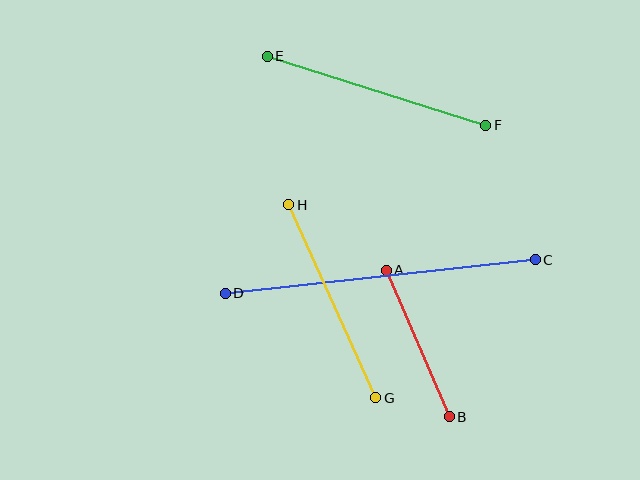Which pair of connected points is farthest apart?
Points C and D are farthest apart.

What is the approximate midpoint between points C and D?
The midpoint is at approximately (380, 276) pixels.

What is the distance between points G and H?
The distance is approximately 212 pixels.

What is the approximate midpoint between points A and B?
The midpoint is at approximately (418, 344) pixels.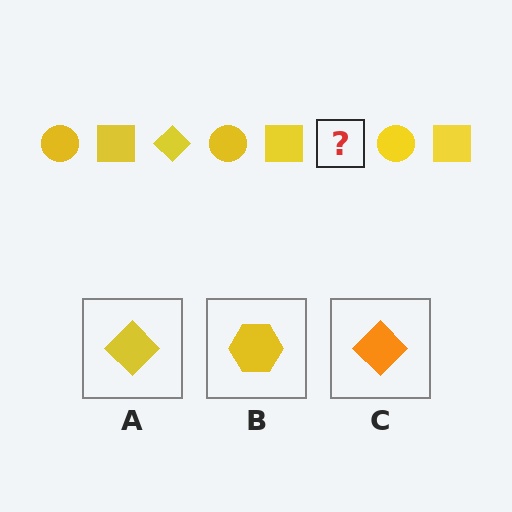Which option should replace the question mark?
Option A.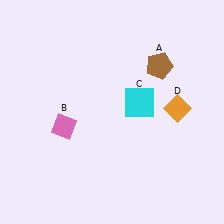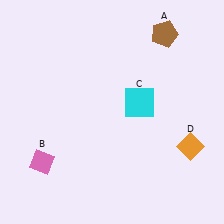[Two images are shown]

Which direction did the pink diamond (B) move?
The pink diamond (B) moved down.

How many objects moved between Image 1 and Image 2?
3 objects moved between the two images.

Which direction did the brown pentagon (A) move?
The brown pentagon (A) moved up.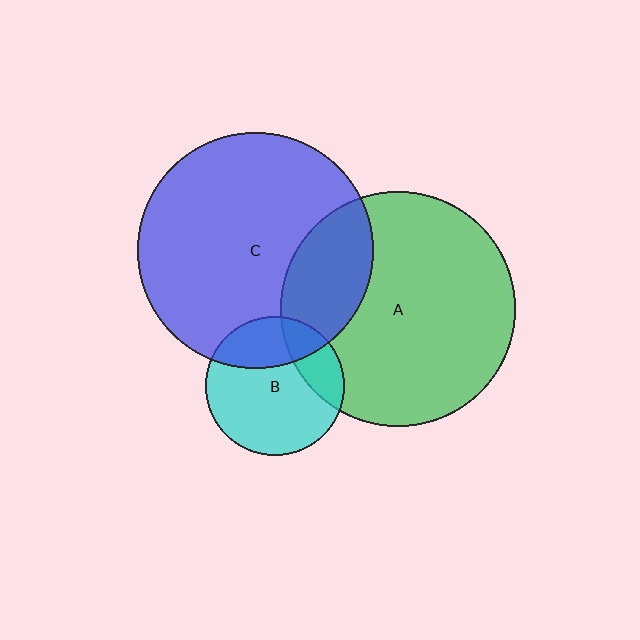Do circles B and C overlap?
Yes.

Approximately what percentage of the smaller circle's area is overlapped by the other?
Approximately 30%.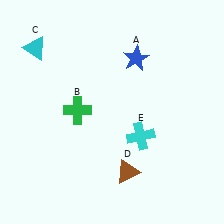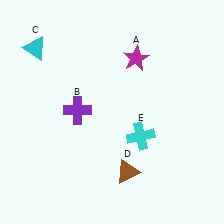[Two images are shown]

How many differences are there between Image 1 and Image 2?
There are 2 differences between the two images.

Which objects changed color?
A changed from blue to magenta. B changed from green to purple.